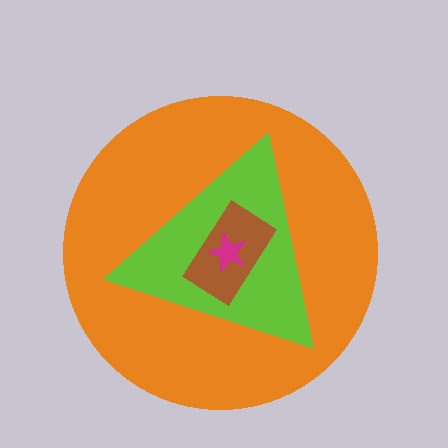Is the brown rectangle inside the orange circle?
Yes.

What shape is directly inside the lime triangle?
The brown rectangle.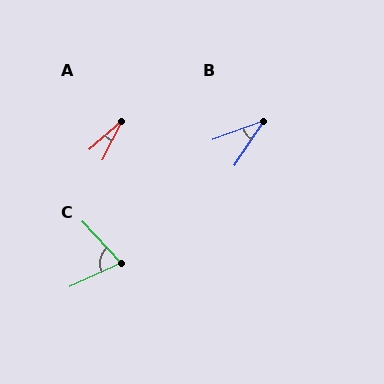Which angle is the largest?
C, at approximately 72 degrees.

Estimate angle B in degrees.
Approximately 36 degrees.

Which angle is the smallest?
A, at approximately 23 degrees.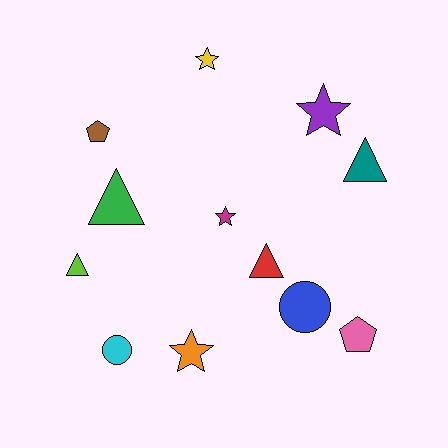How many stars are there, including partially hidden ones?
There are 4 stars.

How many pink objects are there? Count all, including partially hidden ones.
There is 1 pink object.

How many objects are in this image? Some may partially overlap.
There are 12 objects.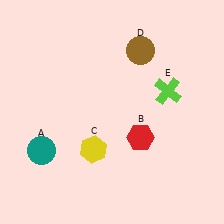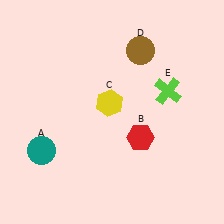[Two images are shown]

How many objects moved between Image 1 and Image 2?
1 object moved between the two images.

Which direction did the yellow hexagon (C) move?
The yellow hexagon (C) moved up.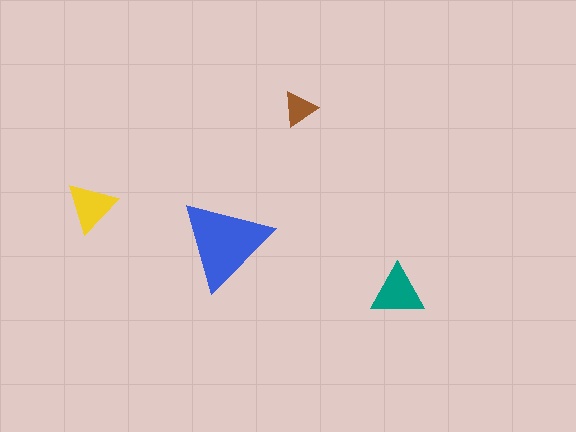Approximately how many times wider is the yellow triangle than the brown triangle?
About 1.5 times wider.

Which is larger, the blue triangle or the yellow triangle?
The blue one.